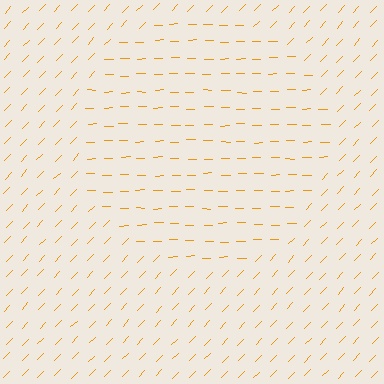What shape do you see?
I see a circle.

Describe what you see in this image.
The image is filled with small orange line segments. A circle region in the image has lines oriented differently from the surrounding lines, creating a visible texture boundary.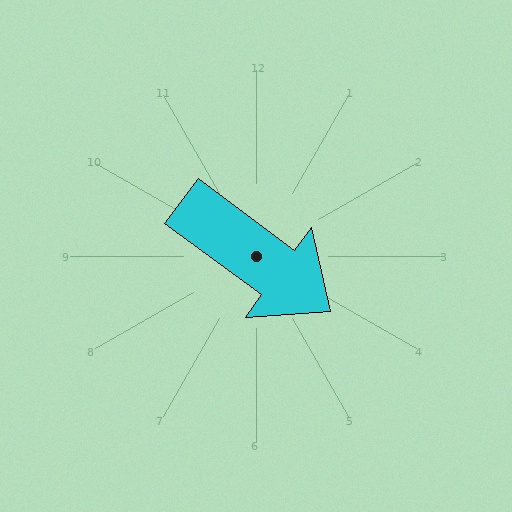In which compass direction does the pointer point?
Southeast.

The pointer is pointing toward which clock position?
Roughly 4 o'clock.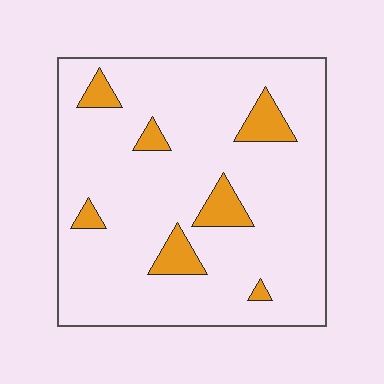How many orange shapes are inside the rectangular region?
7.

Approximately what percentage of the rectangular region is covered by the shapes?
Approximately 10%.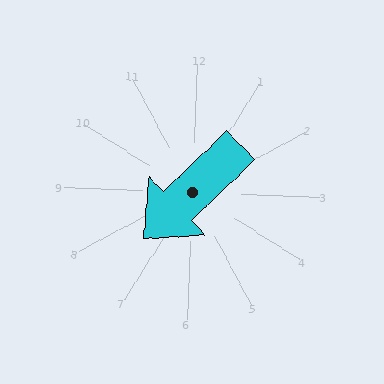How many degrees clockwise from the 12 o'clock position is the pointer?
Approximately 224 degrees.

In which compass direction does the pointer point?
Southwest.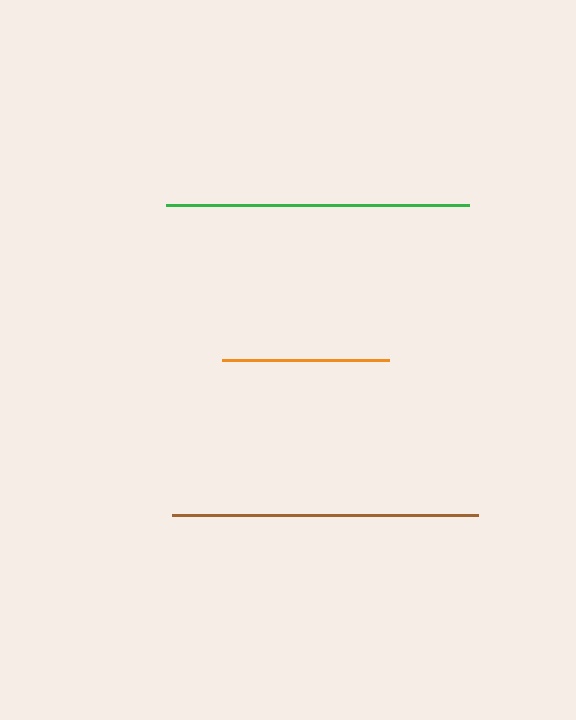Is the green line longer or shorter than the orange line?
The green line is longer than the orange line.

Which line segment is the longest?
The brown line is the longest at approximately 306 pixels.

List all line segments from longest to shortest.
From longest to shortest: brown, green, orange.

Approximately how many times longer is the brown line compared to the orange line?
The brown line is approximately 1.8 times the length of the orange line.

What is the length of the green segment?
The green segment is approximately 303 pixels long.